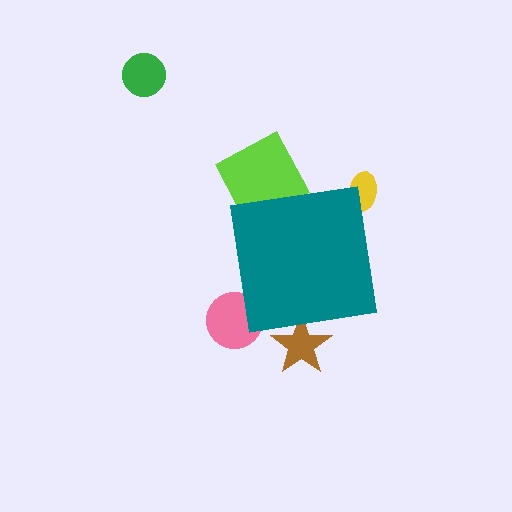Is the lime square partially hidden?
Yes, the lime square is partially hidden behind the teal square.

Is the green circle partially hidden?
No, the green circle is fully visible.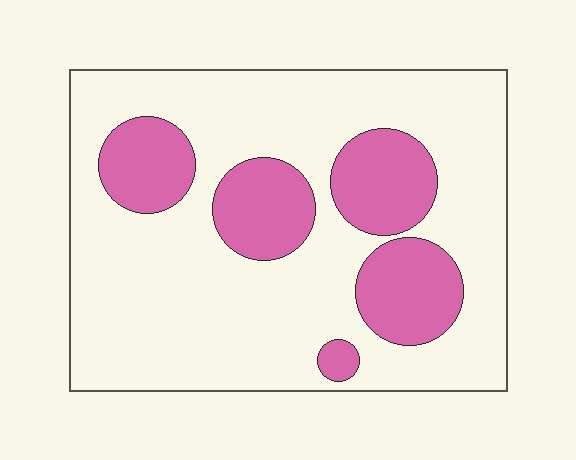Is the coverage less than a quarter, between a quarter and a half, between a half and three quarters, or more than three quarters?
Between a quarter and a half.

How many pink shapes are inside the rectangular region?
5.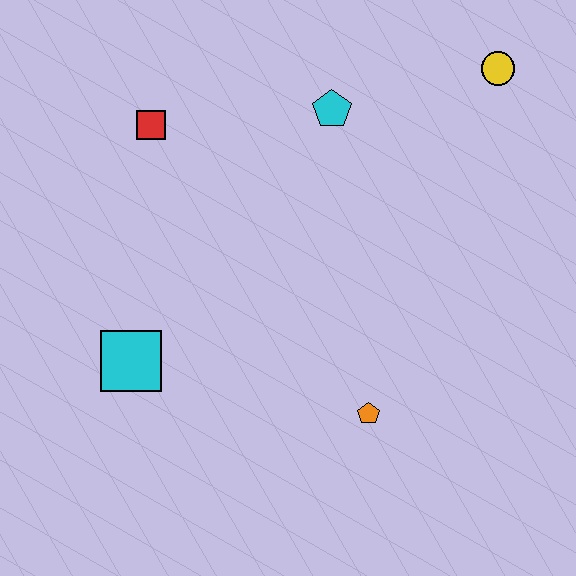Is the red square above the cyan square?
Yes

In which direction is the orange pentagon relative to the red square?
The orange pentagon is below the red square.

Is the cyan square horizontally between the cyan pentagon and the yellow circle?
No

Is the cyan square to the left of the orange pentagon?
Yes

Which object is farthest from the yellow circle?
The cyan square is farthest from the yellow circle.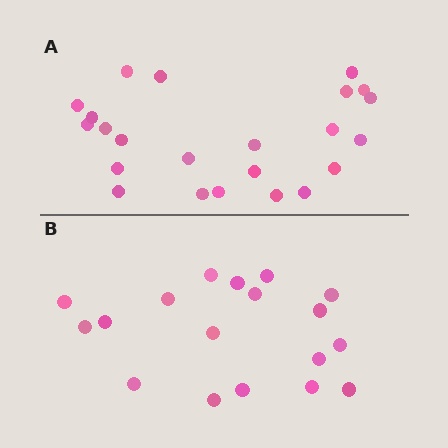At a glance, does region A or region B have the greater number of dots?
Region A (the top region) has more dots.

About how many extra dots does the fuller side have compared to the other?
Region A has about 5 more dots than region B.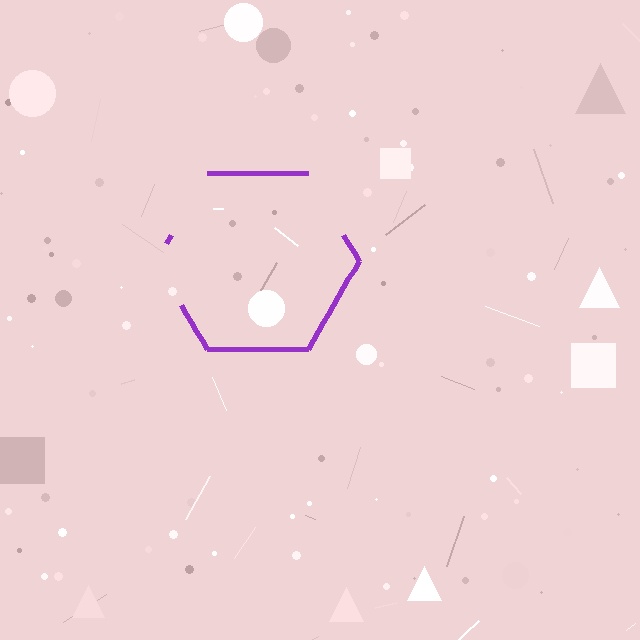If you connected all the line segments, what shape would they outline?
They would outline a hexagon.